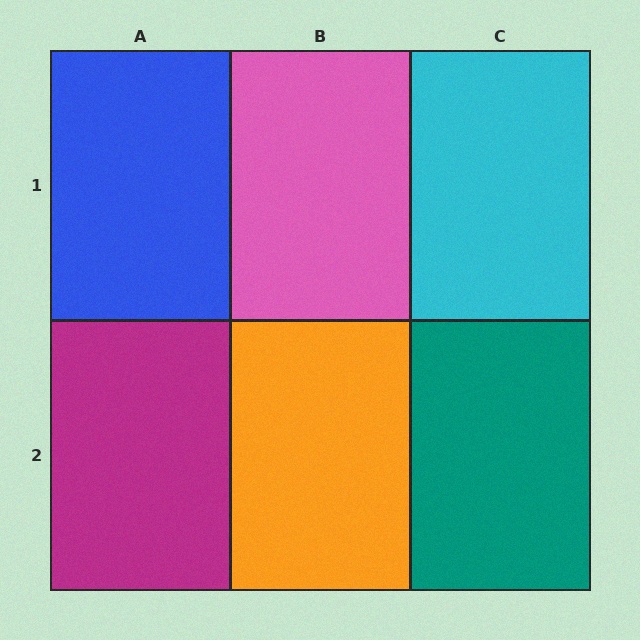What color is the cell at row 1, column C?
Cyan.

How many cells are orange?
1 cell is orange.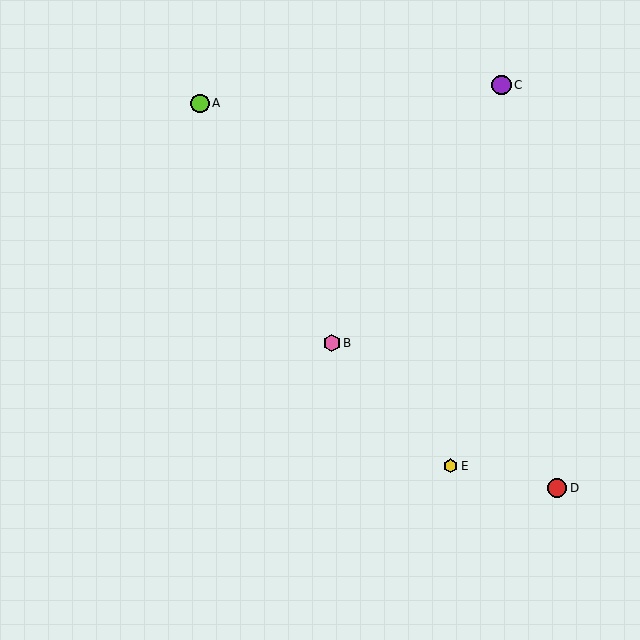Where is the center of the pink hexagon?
The center of the pink hexagon is at (332, 343).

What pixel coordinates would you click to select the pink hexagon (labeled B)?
Click at (332, 343) to select the pink hexagon B.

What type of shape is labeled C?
Shape C is a purple circle.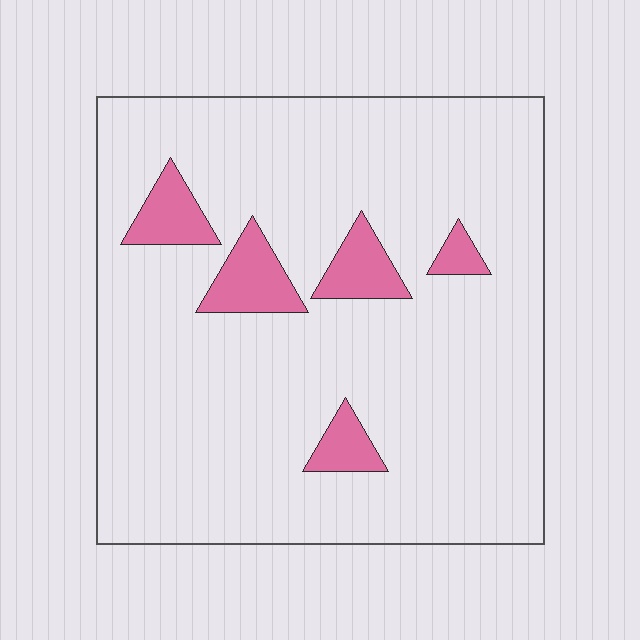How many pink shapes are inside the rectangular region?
5.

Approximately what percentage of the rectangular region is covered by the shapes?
Approximately 10%.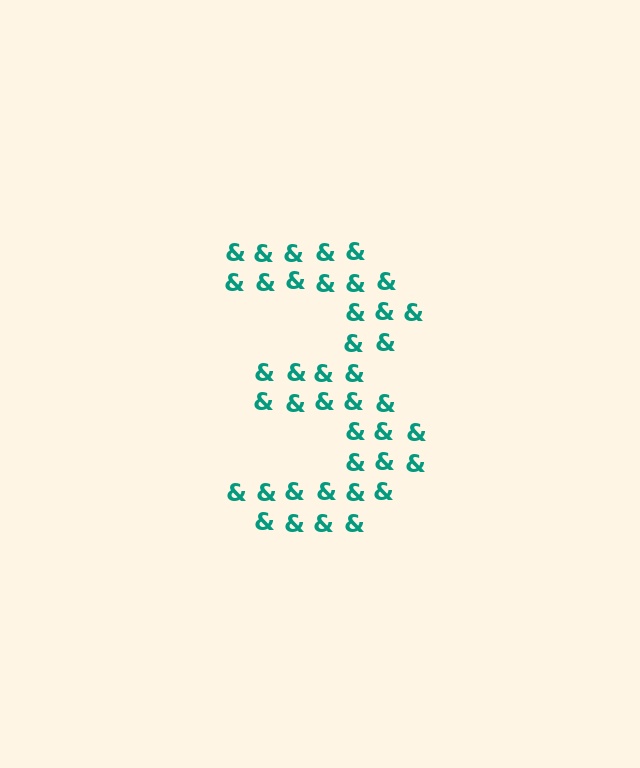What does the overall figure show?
The overall figure shows the digit 3.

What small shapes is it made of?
It is made of small ampersands.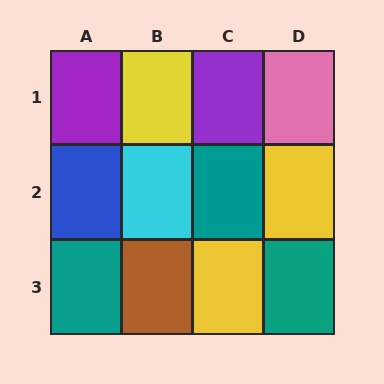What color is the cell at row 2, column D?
Yellow.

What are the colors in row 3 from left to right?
Teal, brown, yellow, teal.